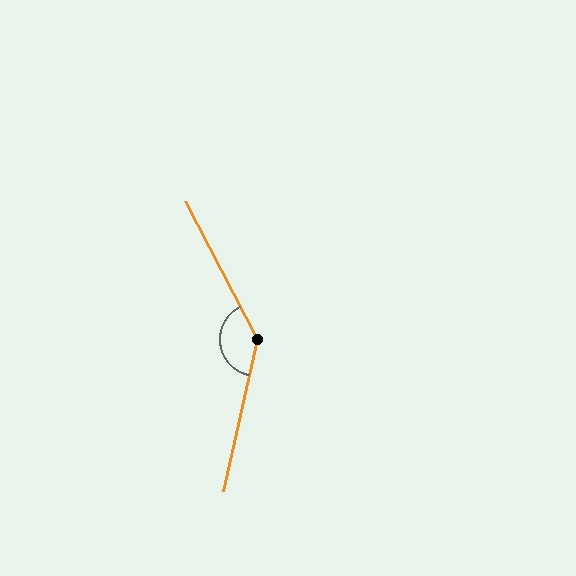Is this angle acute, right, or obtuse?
It is obtuse.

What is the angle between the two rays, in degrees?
Approximately 140 degrees.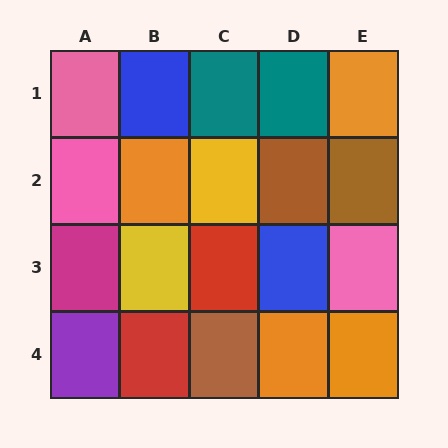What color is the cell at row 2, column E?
Brown.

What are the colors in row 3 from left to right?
Magenta, yellow, red, blue, pink.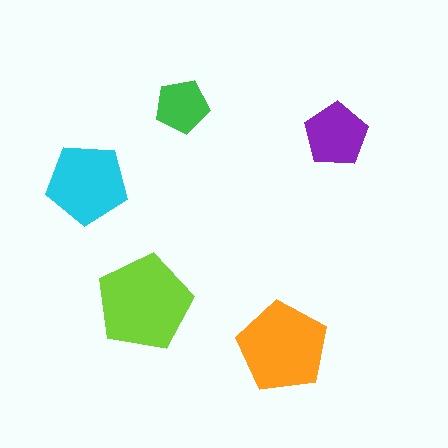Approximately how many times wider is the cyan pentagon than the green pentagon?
About 1.5 times wider.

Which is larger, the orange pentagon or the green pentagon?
The orange one.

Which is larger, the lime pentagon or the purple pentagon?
The lime one.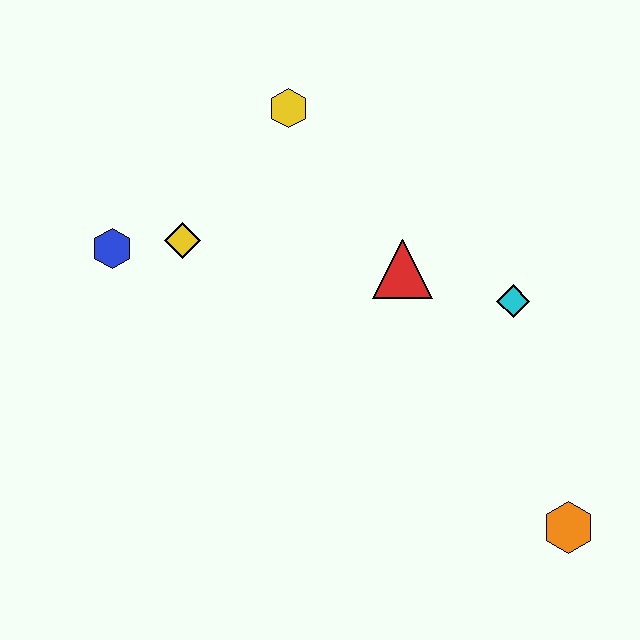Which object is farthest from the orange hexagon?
The blue hexagon is farthest from the orange hexagon.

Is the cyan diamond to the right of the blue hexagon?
Yes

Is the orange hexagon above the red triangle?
No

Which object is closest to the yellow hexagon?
The yellow diamond is closest to the yellow hexagon.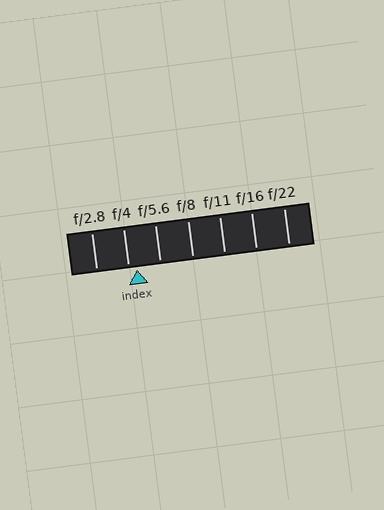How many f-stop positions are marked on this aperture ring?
There are 7 f-stop positions marked.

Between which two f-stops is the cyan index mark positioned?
The index mark is between f/4 and f/5.6.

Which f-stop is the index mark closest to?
The index mark is closest to f/4.